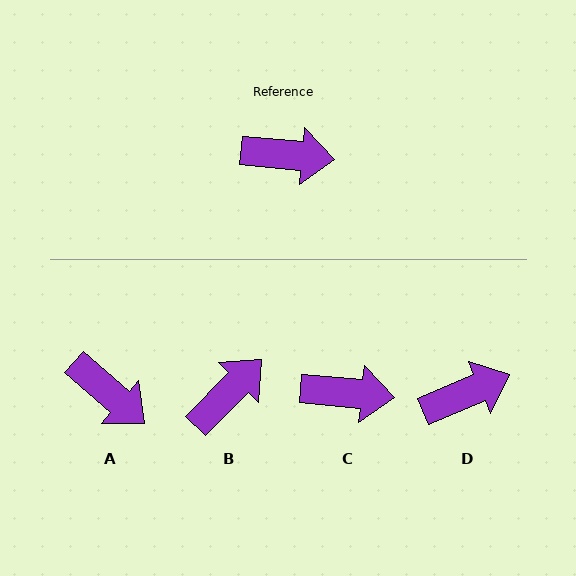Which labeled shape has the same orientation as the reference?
C.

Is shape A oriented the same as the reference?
No, it is off by about 36 degrees.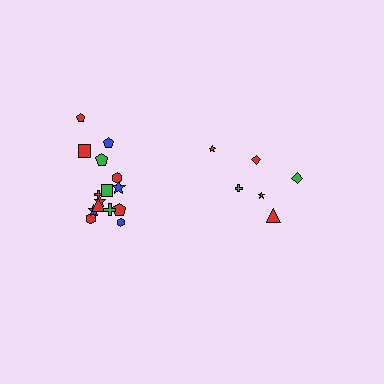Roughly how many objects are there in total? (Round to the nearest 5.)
Roughly 20 objects in total.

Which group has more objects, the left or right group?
The left group.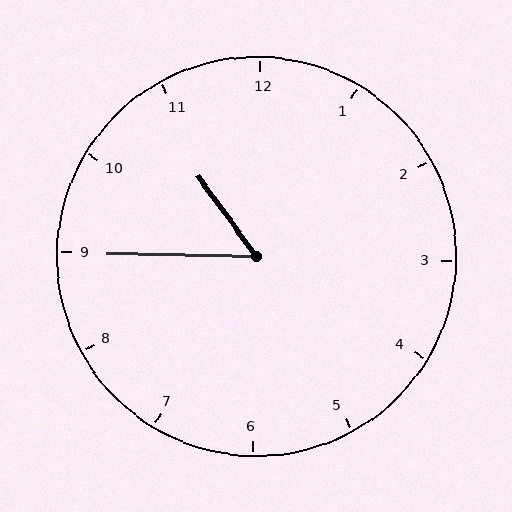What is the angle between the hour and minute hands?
Approximately 52 degrees.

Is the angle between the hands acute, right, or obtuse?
It is acute.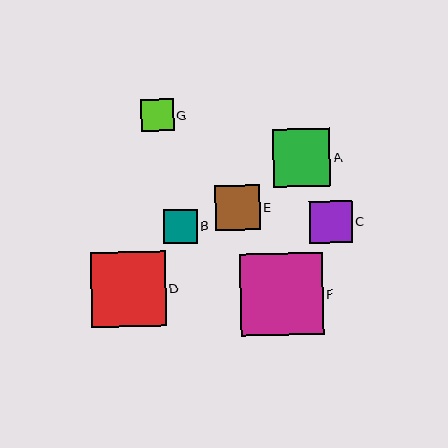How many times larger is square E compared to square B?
Square E is approximately 1.3 times the size of square B.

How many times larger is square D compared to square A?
Square D is approximately 1.3 times the size of square A.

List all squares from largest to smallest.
From largest to smallest: F, D, A, E, C, B, G.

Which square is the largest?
Square F is the largest with a size of approximately 83 pixels.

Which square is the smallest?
Square G is the smallest with a size of approximately 33 pixels.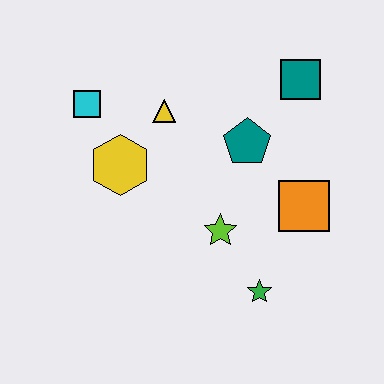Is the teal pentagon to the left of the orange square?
Yes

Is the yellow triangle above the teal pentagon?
Yes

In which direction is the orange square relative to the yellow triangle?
The orange square is to the right of the yellow triangle.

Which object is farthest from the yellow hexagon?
The teal square is farthest from the yellow hexagon.